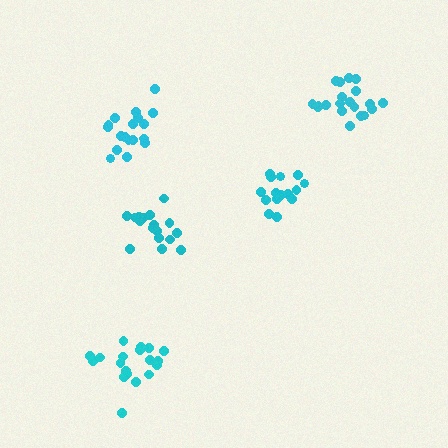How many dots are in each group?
Group 1: 15 dots, Group 2: 20 dots, Group 3: 17 dots, Group 4: 19 dots, Group 5: 18 dots (89 total).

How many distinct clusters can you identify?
There are 5 distinct clusters.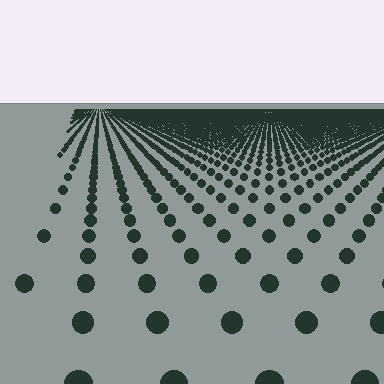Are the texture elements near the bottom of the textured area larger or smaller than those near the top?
Larger. Near the bottom, elements are closer to the viewer and appear at a bigger on-screen size.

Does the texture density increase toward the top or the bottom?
Density increases toward the top.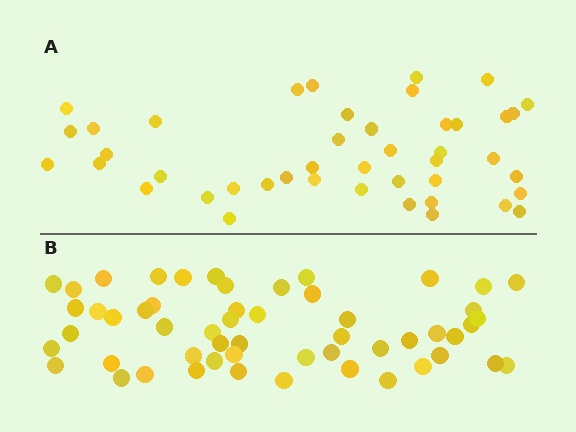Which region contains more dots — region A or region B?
Region B (the bottom region) has more dots.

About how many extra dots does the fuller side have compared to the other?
Region B has roughly 10 or so more dots than region A.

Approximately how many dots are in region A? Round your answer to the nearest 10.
About 40 dots. (The exact count is 44, which rounds to 40.)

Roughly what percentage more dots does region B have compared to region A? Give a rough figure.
About 25% more.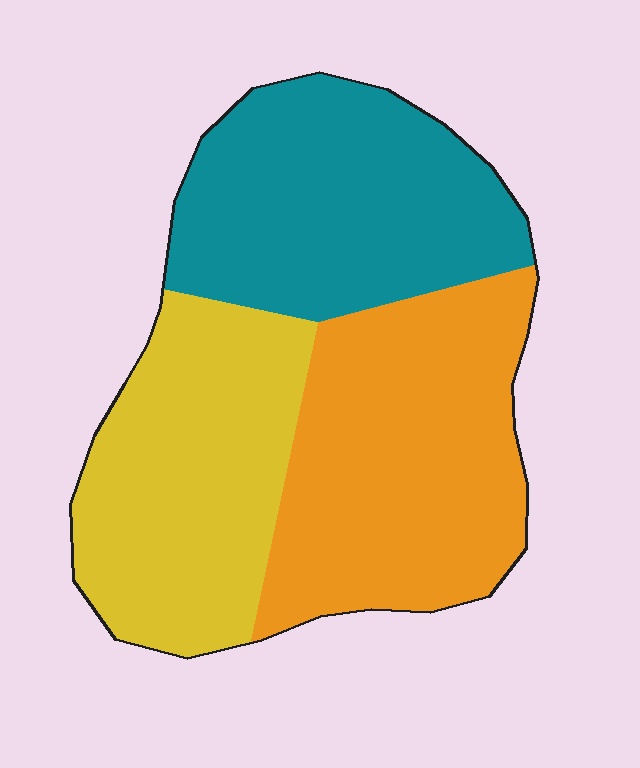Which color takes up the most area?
Orange, at roughly 35%.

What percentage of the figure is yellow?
Yellow covers 31% of the figure.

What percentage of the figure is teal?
Teal takes up about one third (1/3) of the figure.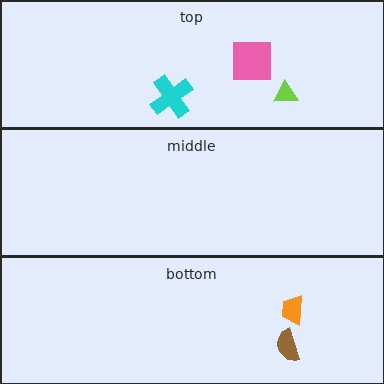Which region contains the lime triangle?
The top region.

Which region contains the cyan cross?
The top region.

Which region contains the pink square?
The top region.